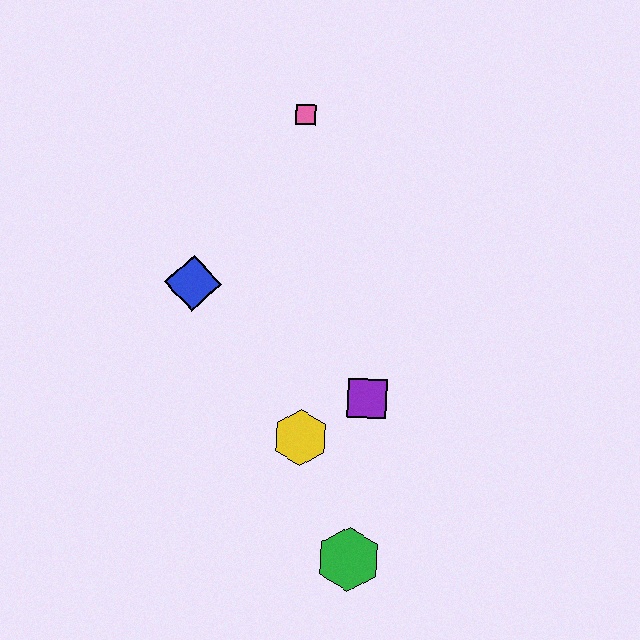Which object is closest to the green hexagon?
The yellow hexagon is closest to the green hexagon.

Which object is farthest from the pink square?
The green hexagon is farthest from the pink square.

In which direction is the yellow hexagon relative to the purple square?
The yellow hexagon is to the left of the purple square.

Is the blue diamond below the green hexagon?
No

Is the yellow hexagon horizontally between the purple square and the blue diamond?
Yes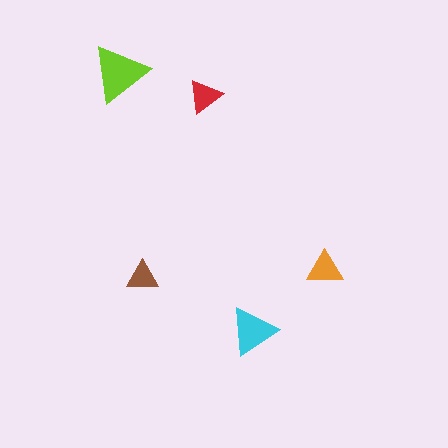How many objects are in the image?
There are 5 objects in the image.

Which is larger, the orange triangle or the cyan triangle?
The cyan one.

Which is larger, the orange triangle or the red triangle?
The orange one.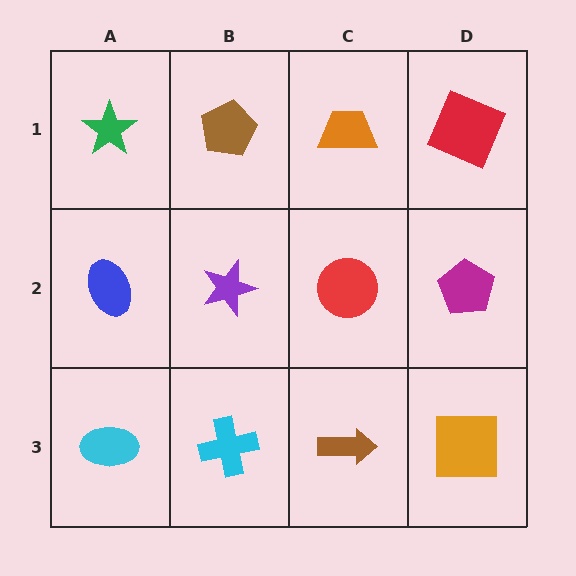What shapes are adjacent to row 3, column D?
A magenta pentagon (row 2, column D), a brown arrow (row 3, column C).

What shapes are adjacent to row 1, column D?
A magenta pentagon (row 2, column D), an orange trapezoid (row 1, column C).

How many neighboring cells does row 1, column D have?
2.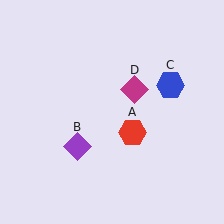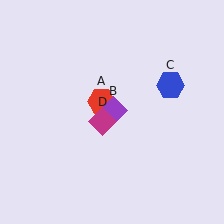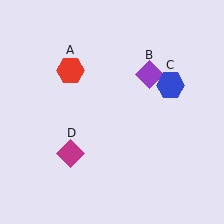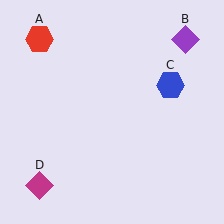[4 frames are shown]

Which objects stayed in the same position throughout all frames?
Blue hexagon (object C) remained stationary.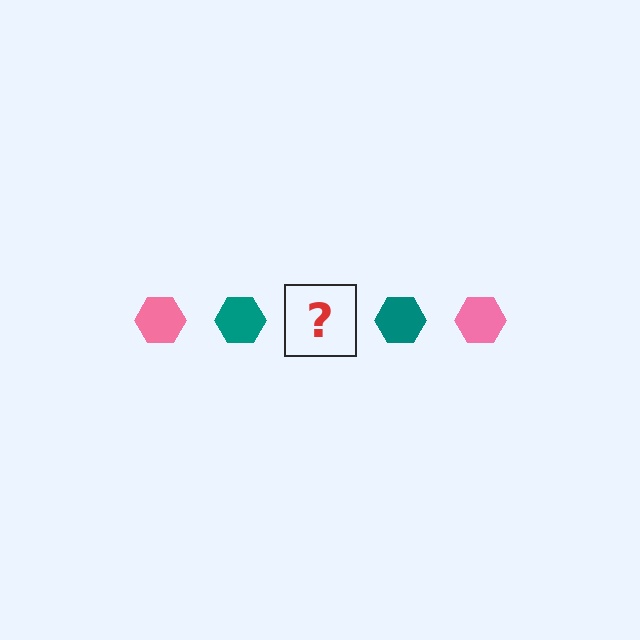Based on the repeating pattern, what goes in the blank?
The blank should be a pink hexagon.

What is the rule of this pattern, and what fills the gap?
The rule is that the pattern cycles through pink, teal hexagons. The gap should be filled with a pink hexagon.